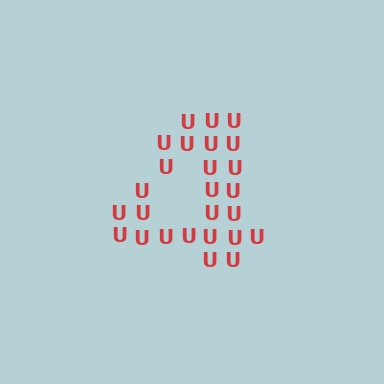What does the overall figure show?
The overall figure shows the digit 4.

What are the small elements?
The small elements are letter U's.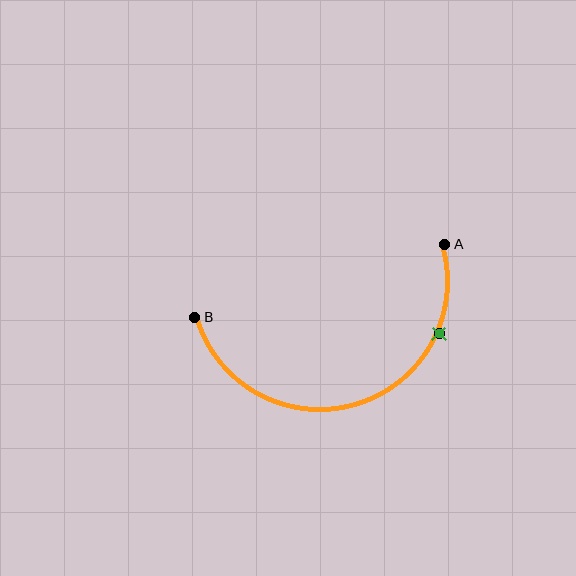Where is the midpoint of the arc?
The arc midpoint is the point on the curve farthest from the straight line joining A and B. It sits below that line.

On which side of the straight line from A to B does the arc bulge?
The arc bulges below the straight line connecting A and B.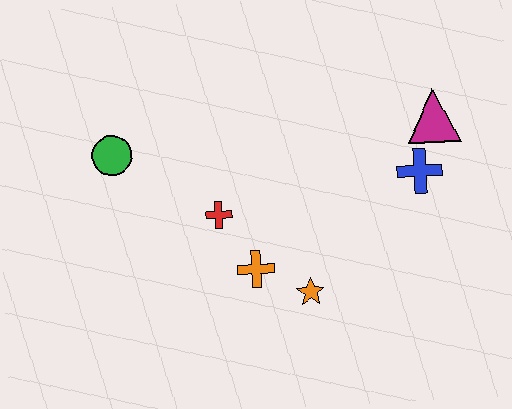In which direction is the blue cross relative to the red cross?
The blue cross is to the right of the red cross.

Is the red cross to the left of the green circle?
No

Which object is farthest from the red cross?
The magenta triangle is farthest from the red cross.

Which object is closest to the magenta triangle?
The blue cross is closest to the magenta triangle.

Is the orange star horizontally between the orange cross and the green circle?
No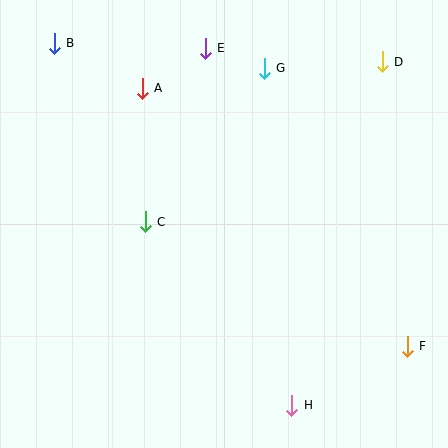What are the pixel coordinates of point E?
Point E is at (205, 48).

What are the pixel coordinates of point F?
Point F is at (407, 346).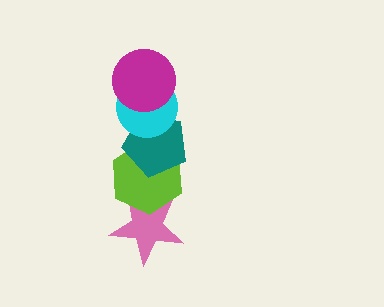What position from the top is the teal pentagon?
The teal pentagon is 3rd from the top.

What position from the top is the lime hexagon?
The lime hexagon is 4th from the top.